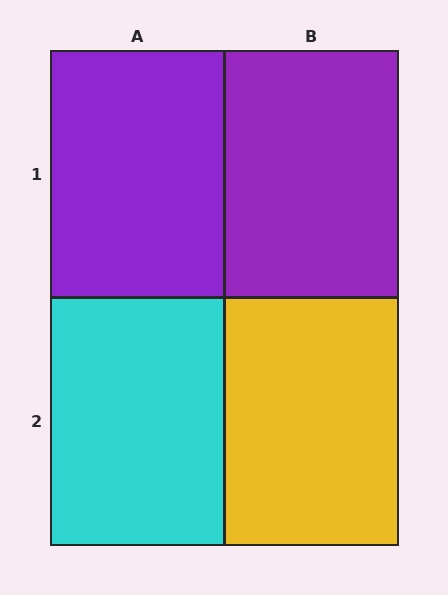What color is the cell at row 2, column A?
Cyan.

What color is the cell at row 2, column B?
Yellow.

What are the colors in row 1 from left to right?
Purple, purple.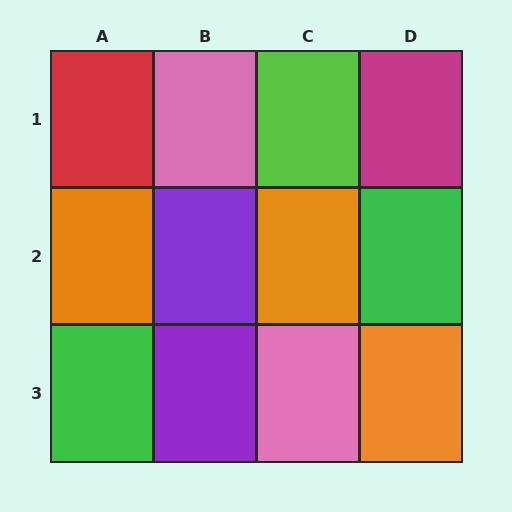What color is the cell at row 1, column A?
Red.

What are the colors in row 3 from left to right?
Green, purple, pink, orange.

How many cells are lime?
1 cell is lime.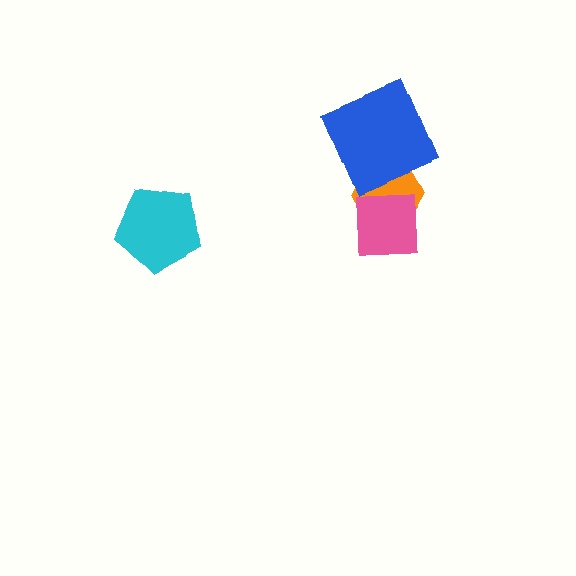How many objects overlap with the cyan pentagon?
0 objects overlap with the cyan pentagon.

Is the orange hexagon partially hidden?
Yes, it is partially covered by another shape.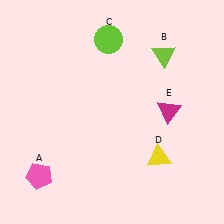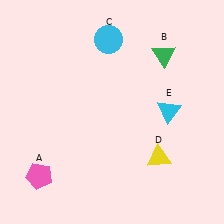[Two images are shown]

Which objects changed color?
B changed from lime to green. C changed from lime to cyan. E changed from magenta to cyan.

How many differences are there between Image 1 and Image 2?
There are 3 differences between the two images.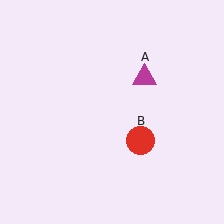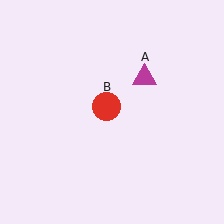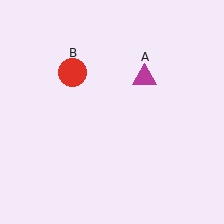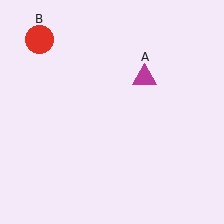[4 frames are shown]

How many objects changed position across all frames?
1 object changed position: red circle (object B).